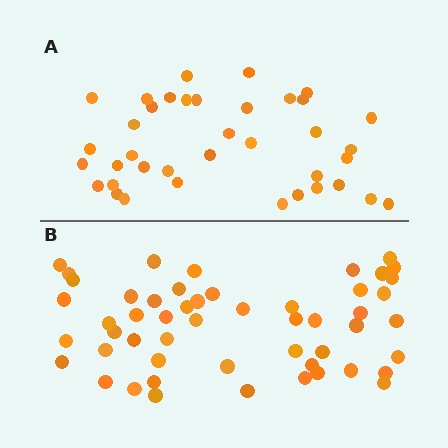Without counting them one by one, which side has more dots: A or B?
Region B (the bottom region) has more dots.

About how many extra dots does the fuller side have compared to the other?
Region B has approximately 15 more dots than region A.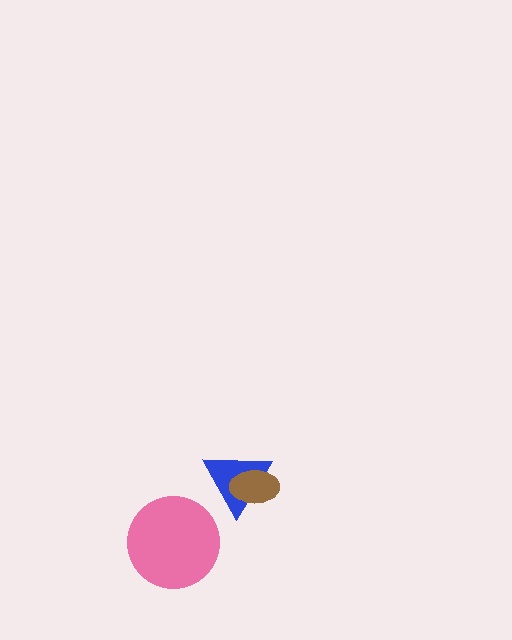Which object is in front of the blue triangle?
The brown ellipse is in front of the blue triangle.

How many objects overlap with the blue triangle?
1 object overlaps with the blue triangle.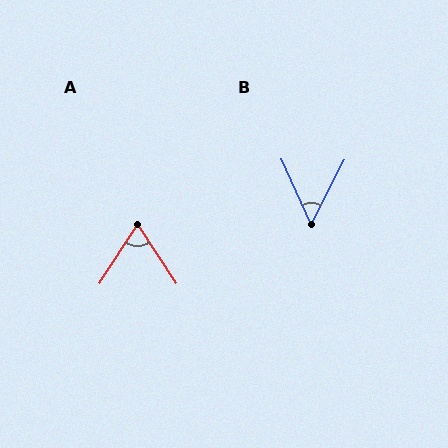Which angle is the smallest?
B, at approximately 52 degrees.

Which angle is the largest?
A, at approximately 66 degrees.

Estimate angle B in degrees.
Approximately 52 degrees.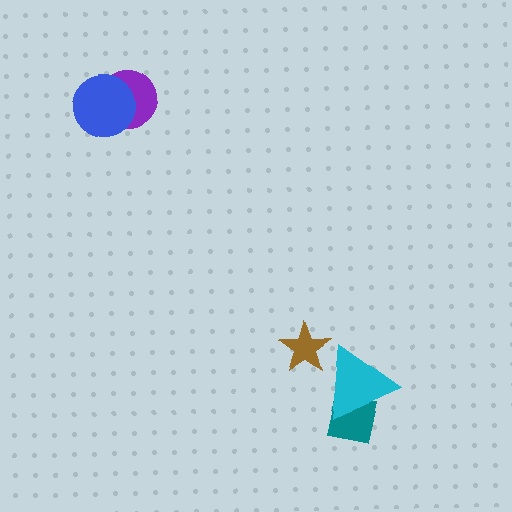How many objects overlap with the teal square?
1 object overlaps with the teal square.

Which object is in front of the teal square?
The cyan triangle is in front of the teal square.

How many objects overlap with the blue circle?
1 object overlaps with the blue circle.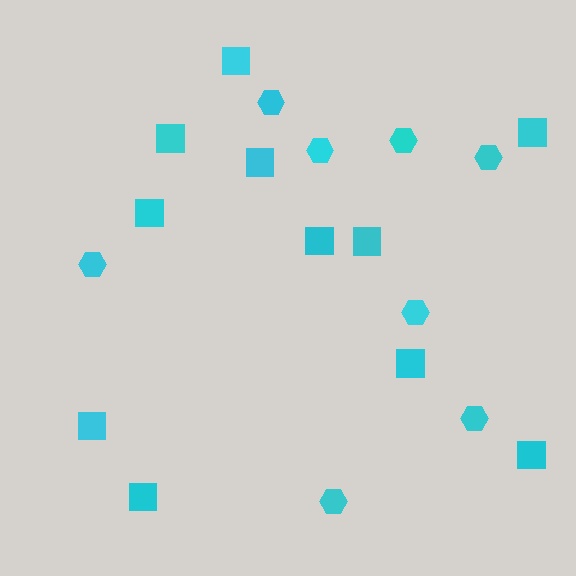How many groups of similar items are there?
There are 2 groups: one group of hexagons (8) and one group of squares (11).